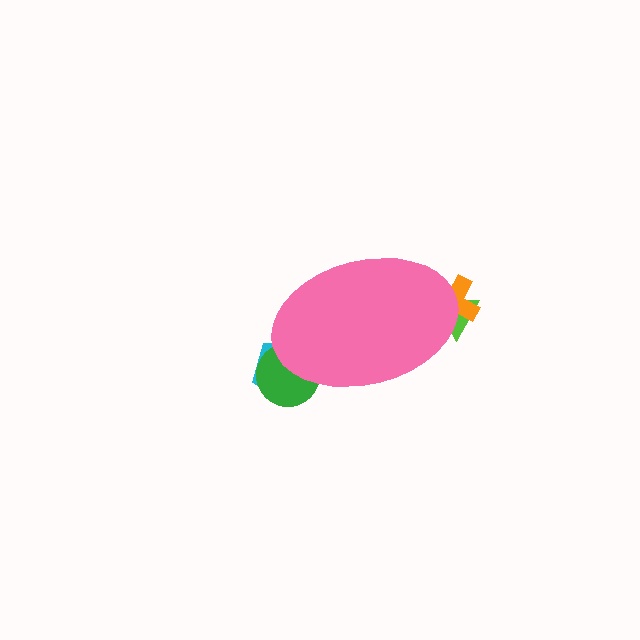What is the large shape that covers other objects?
A pink ellipse.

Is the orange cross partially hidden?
Yes, the orange cross is partially hidden behind the pink ellipse.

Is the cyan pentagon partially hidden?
Yes, the cyan pentagon is partially hidden behind the pink ellipse.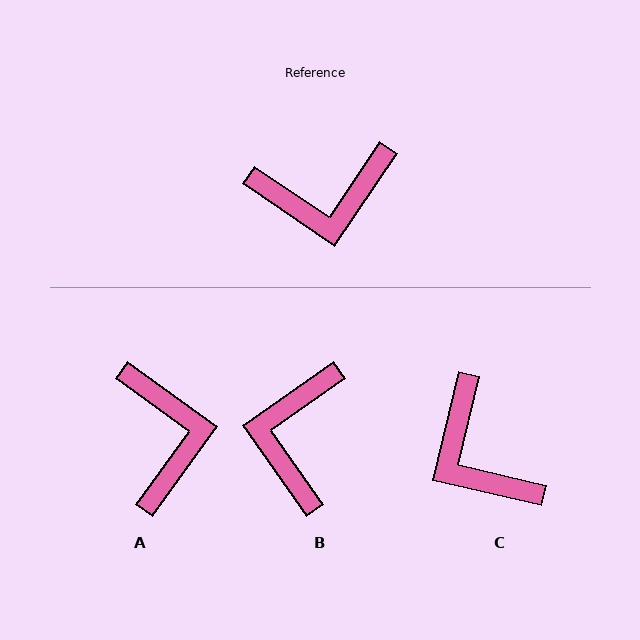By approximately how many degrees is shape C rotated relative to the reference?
Approximately 69 degrees clockwise.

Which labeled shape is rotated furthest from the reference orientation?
B, about 111 degrees away.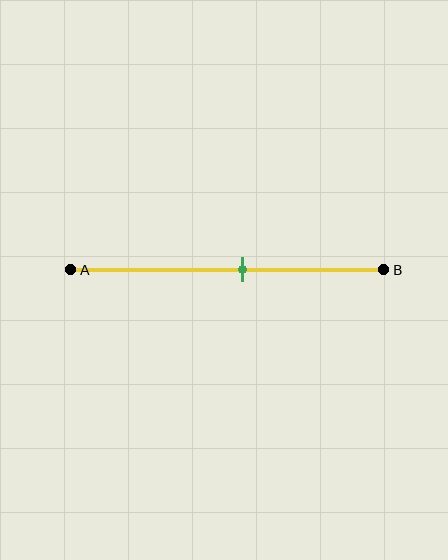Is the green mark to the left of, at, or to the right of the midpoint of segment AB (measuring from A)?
The green mark is to the right of the midpoint of segment AB.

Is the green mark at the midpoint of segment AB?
No, the mark is at about 55% from A, not at the 50% midpoint.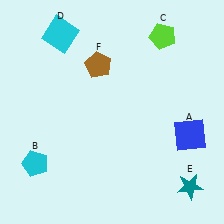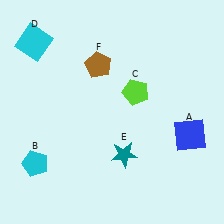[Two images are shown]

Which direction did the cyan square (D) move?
The cyan square (D) moved left.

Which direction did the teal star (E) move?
The teal star (E) moved left.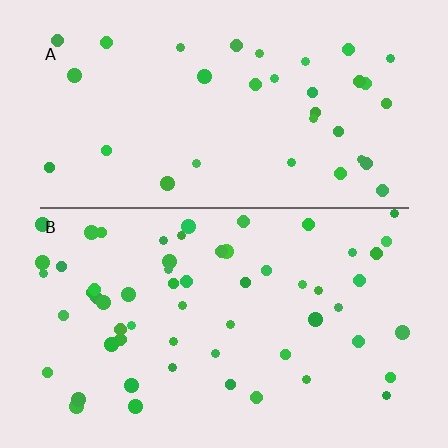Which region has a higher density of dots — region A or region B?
B (the bottom).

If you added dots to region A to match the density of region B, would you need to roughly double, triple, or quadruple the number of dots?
Approximately double.